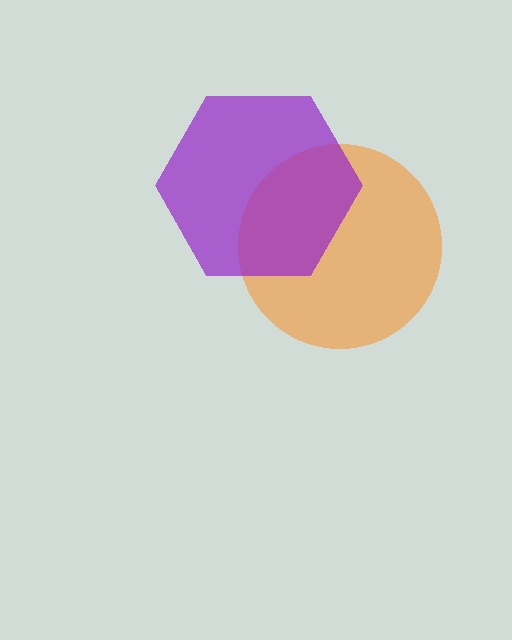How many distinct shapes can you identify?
There are 2 distinct shapes: an orange circle, a purple hexagon.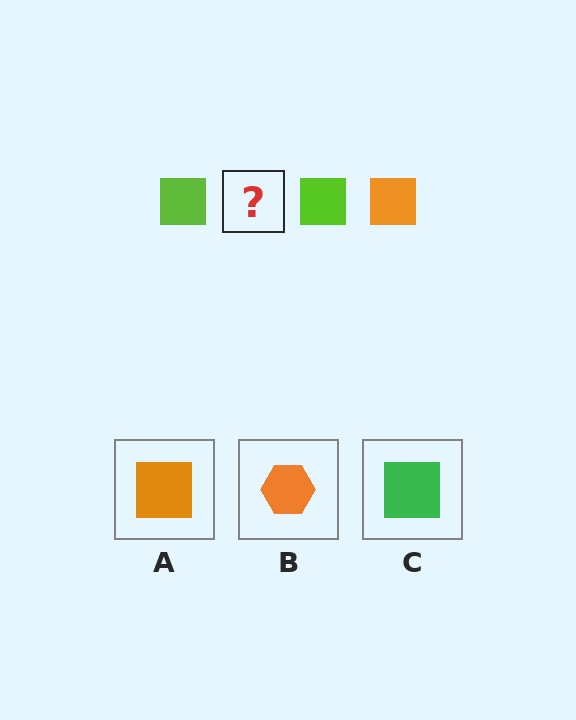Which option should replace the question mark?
Option A.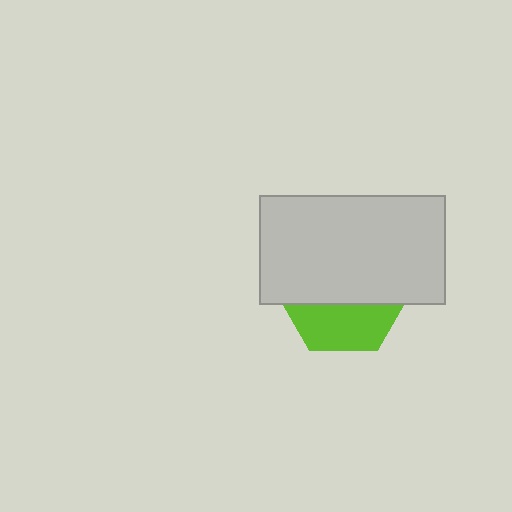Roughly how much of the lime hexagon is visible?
A small part of it is visible (roughly 35%).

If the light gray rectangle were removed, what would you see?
You would see the complete lime hexagon.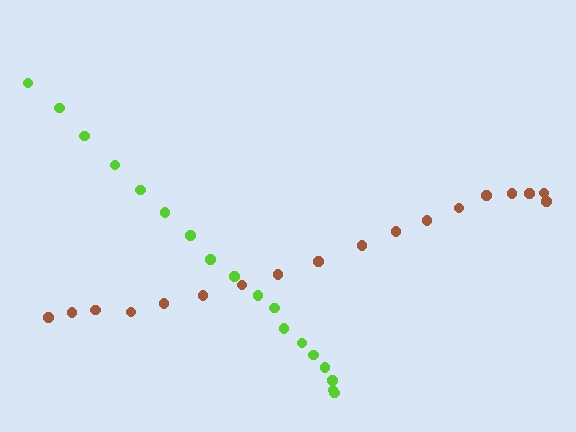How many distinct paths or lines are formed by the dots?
There are 2 distinct paths.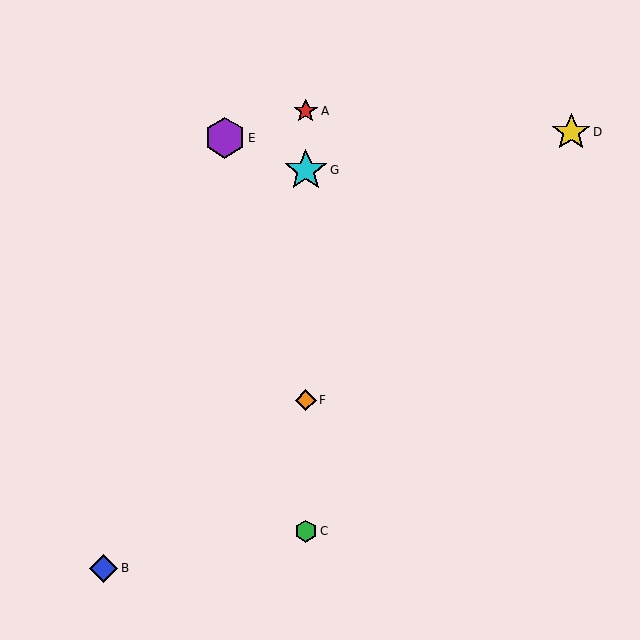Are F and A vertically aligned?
Yes, both are at x≈306.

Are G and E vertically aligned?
No, G is at x≈306 and E is at x≈225.